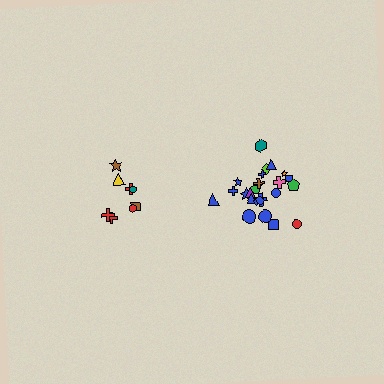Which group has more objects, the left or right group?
The right group.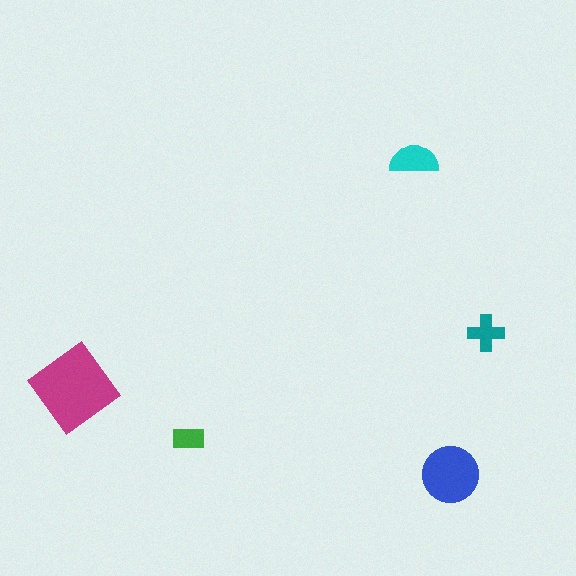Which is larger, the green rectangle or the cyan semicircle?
The cyan semicircle.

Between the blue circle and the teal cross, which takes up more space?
The blue circle.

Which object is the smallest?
The green rectangle.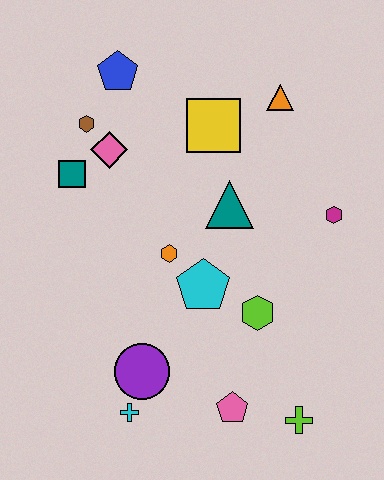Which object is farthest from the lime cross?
The blue pentagon is farthest from the lime cross.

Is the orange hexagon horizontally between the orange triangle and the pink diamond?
Yes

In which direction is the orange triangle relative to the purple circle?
The orange triangle is above the purple circle.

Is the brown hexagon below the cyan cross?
No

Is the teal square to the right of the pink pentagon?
No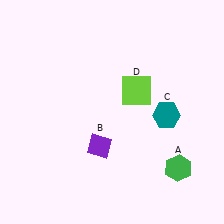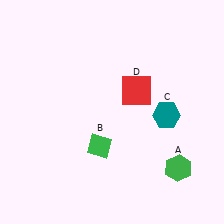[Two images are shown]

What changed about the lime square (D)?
In Image 1, D is lime. In Image 2, it changed to red.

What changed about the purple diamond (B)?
In Image 1, B is purple. In Image 2, it changed to green.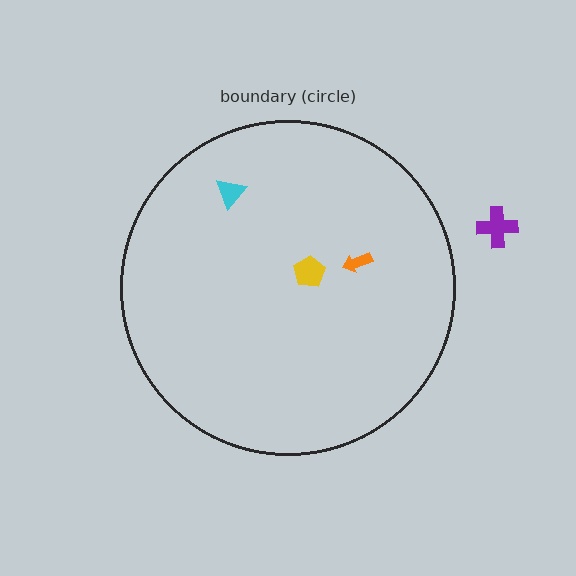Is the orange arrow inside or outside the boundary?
Inside.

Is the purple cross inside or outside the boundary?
Outside.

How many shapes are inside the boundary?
3 inside, 1 outside.